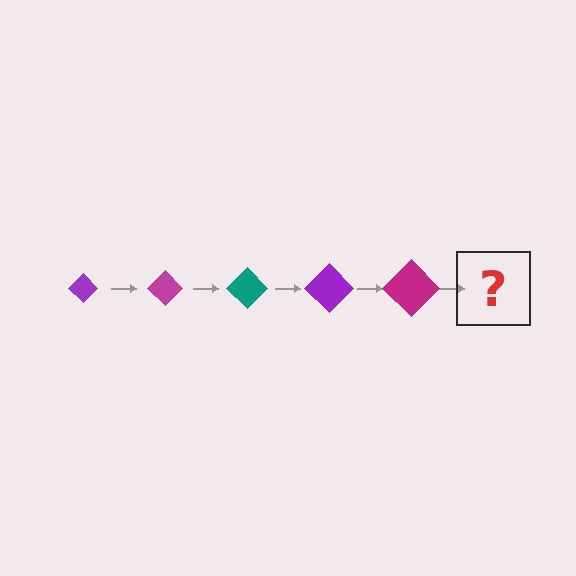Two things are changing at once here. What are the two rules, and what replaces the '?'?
The two rules are that the diamond grows larger each step and the color cycles through purple, magenta, and teal. The '?' should be a teal diamond, larger than the previous one.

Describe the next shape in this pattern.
It should be a teal diamond, larger than the previous one.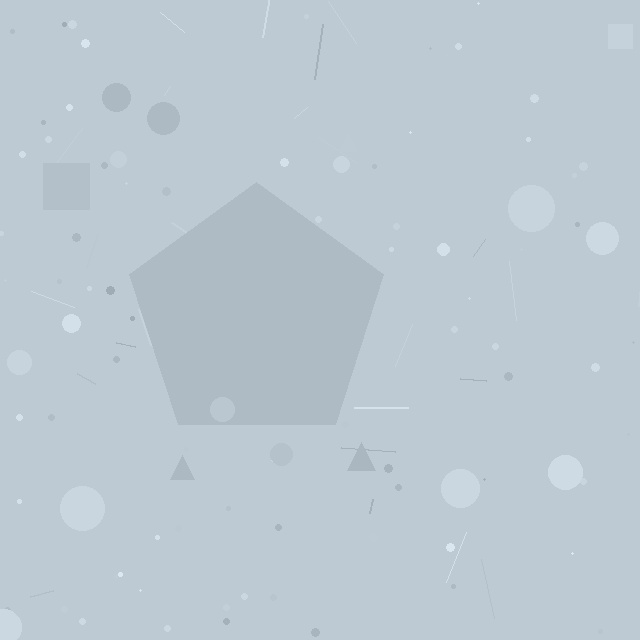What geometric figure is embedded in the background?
A pentagon is embedded in the background.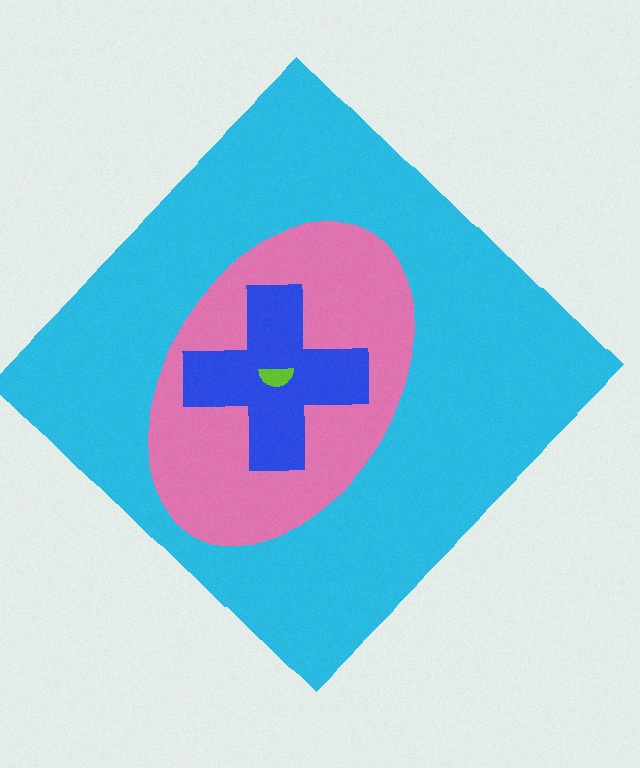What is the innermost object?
The lime semicircle.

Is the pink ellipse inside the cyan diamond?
Yes.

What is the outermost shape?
The cyan diamond.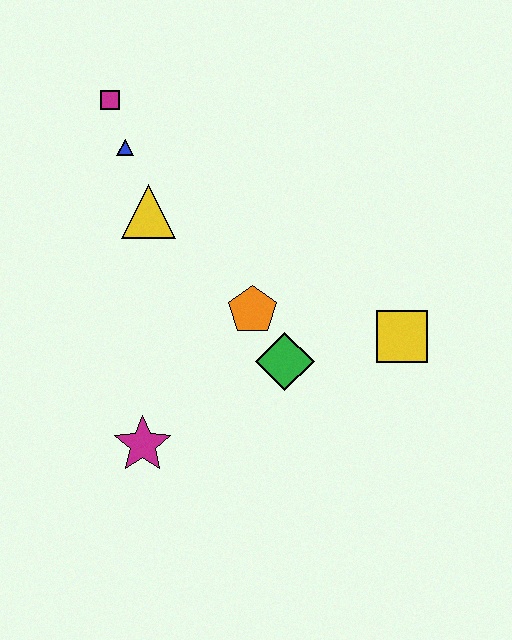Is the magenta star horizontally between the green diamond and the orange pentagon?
No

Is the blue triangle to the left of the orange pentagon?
Yes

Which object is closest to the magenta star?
The green diamond is closest to the magenta star.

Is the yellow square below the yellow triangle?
Yes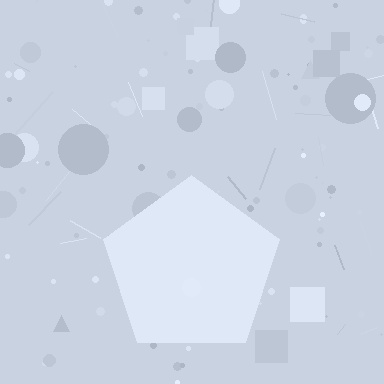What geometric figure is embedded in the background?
A pentagon is embedded in the background.